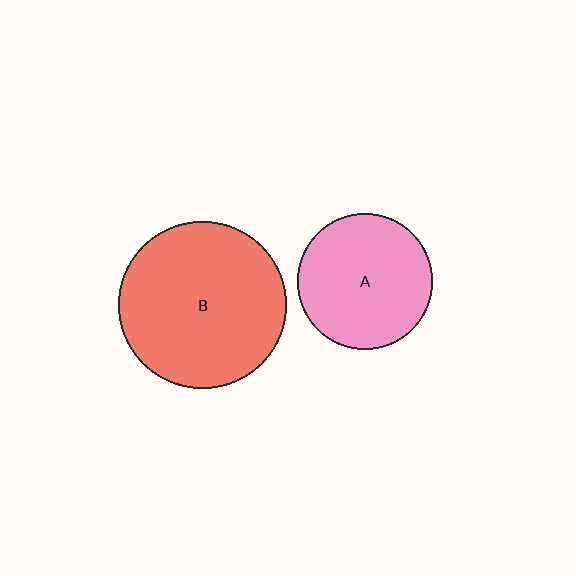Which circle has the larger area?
Circle B (red).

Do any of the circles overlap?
No, none of the circles overlap.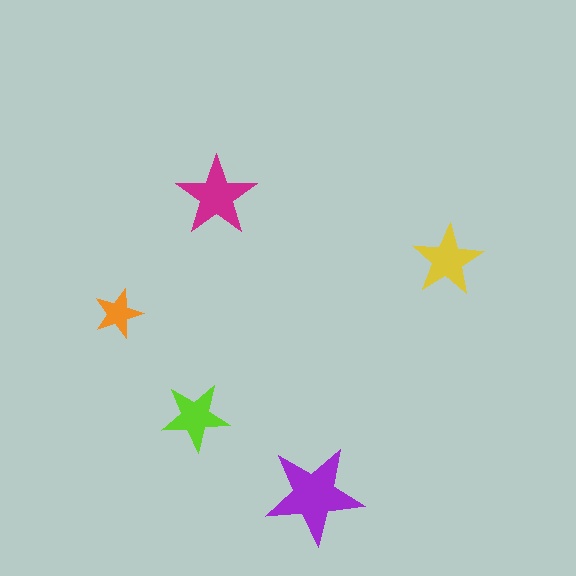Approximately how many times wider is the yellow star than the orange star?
About 1.5 times wider.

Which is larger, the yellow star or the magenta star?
The magenta one.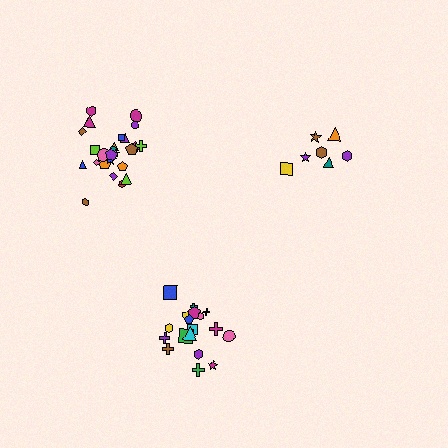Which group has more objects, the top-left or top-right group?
The top-left group.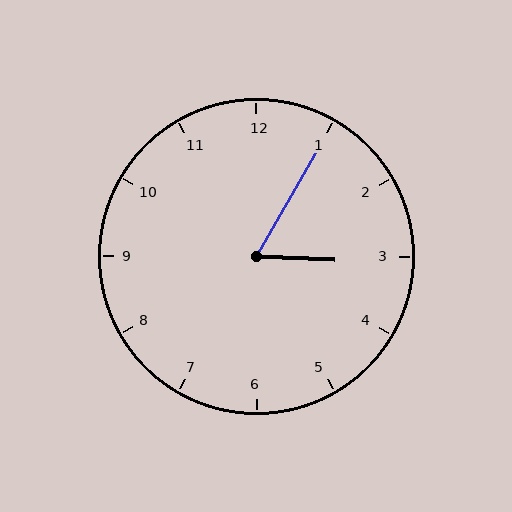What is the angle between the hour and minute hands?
Approximately 62 degrees.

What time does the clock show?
3:05.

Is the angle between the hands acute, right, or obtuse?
It is acute.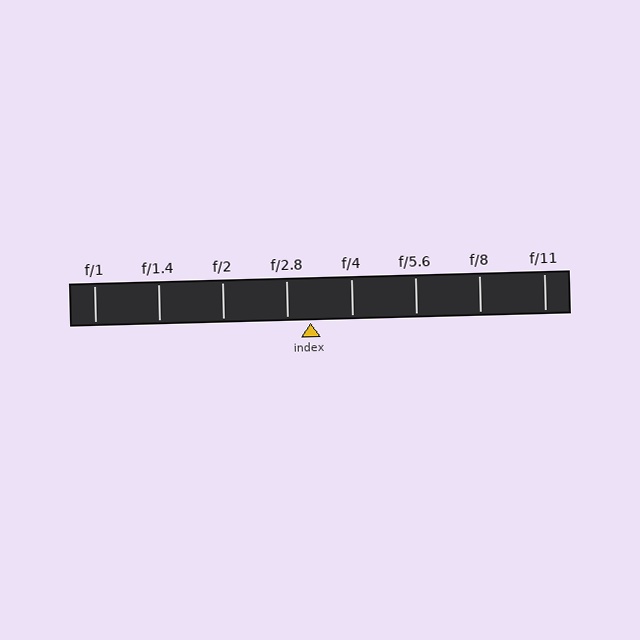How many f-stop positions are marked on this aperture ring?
There are 8 f-stop positions marked.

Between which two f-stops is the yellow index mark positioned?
The index mark is between f/2.8 and f/4.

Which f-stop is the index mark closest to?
The index mark is closest to f/2.8.